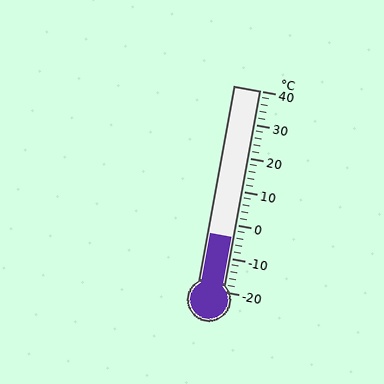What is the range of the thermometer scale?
The thermometer scale ranges from -20°C to 40°C.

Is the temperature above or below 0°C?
The temperature is below 0°C.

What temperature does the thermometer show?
The thermometer shows approximately -4°C.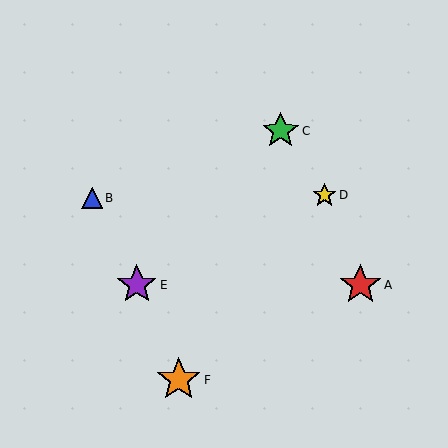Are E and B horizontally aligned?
No, E is at y≈285 and B is at y≈198.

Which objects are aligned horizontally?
Objects A, E are aligned horizontally.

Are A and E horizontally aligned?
Yes, both are at y≈285.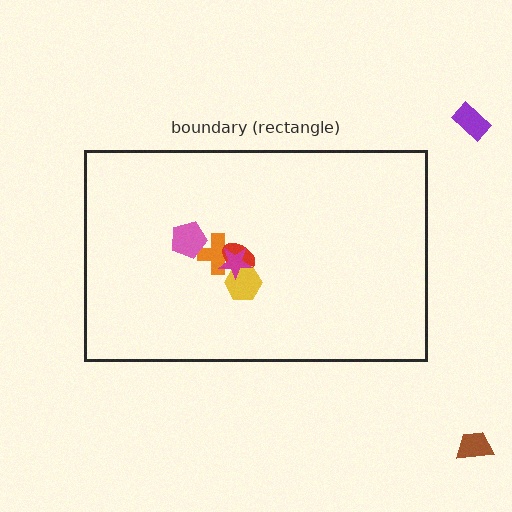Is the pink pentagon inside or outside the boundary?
Inside.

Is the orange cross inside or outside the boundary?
Inside.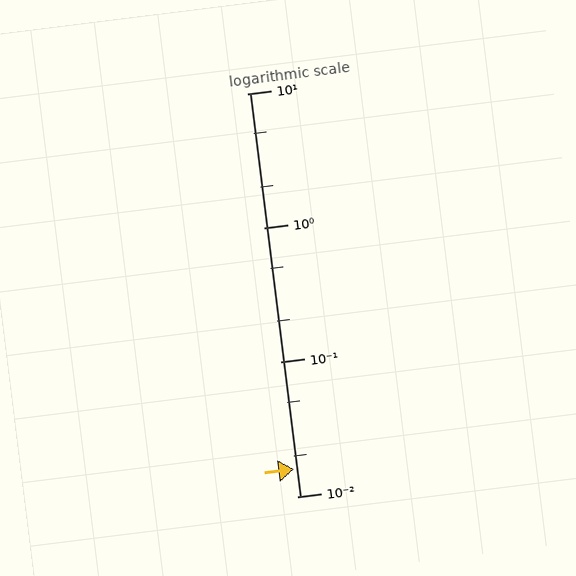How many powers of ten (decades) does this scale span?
The scale spans 3 decades, from 0.01 to 10.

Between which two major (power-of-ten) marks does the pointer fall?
The pointer is between 0.01 and 0.1.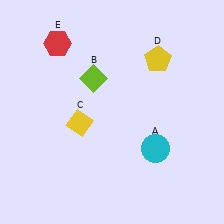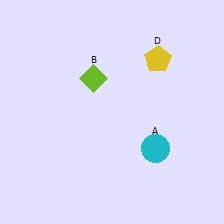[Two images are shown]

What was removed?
The red hexagon (E), the yellow diamond (C) were removed in Image 2.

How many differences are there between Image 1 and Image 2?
There are 2 differences between the two images.